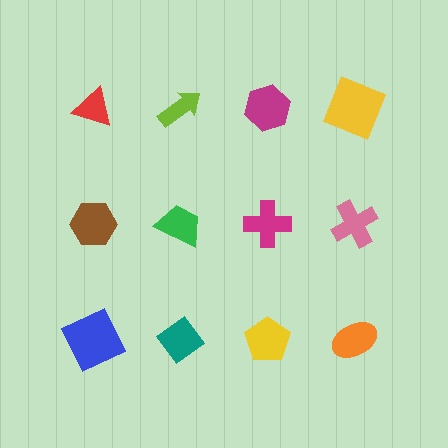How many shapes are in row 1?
4 shapes.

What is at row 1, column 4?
A yellow square.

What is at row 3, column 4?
An orange ellipse.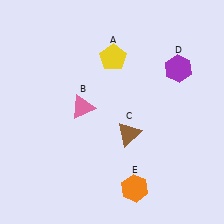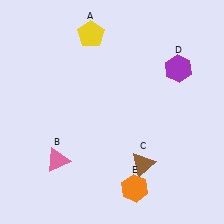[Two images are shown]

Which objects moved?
The objects that moved are: the yellow pentagon (A), the pink triangle (B), the brown triangle (C).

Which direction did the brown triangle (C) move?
The brown triangle (C) moved down.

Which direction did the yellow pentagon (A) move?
The yellow pentagon (A) moved up.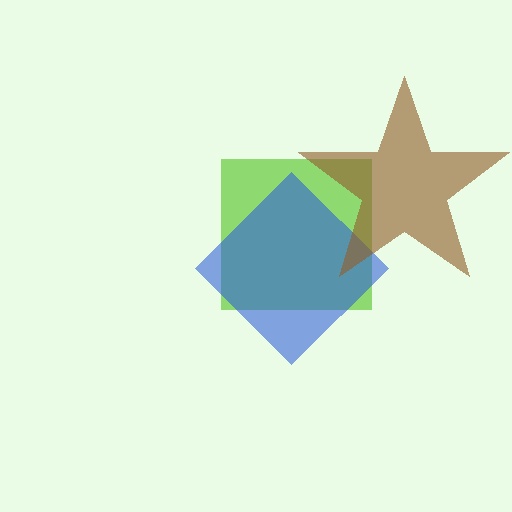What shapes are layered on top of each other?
The layered shapes are: a lime square, a blue diamond, a brown star.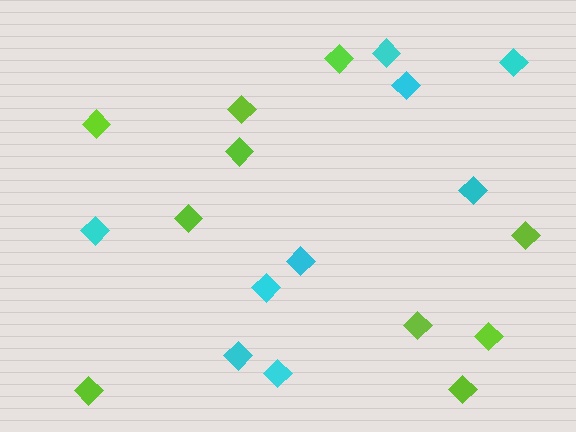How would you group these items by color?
There are 2 groups: one group of cyan diamonds (9) and one group of lime diamonds (10).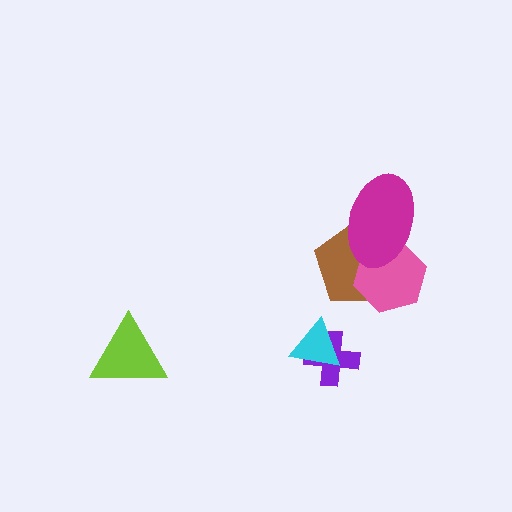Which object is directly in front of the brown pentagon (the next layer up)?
The pink hexagon is directly in front of the brown pentagon.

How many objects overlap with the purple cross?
1 object overlaps with the purple cross.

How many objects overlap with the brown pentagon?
2 objects overlap with the brown pentagon.